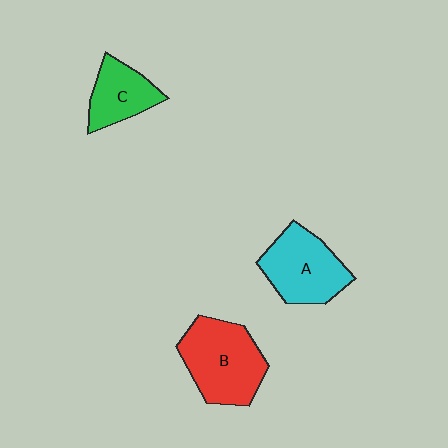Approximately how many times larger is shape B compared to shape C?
Approximately 1.7 times.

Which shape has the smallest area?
Shape C (green).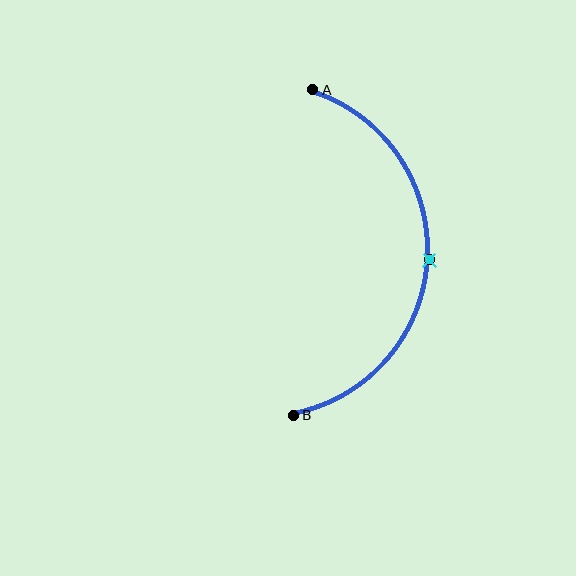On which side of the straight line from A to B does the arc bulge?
The arc bulges to the right of the straight line connecting A and B.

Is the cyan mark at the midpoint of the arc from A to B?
Yes. The cyan mark lies on the arc at equal arc-length from both A and B — it is the arc midpoint.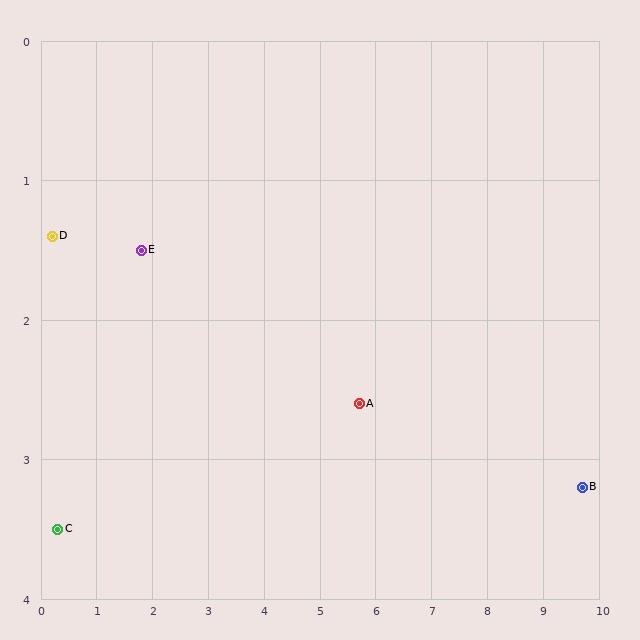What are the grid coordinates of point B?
Point B is at approximately (9.7, 3.2).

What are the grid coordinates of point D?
Point D is at approximately (0.2, 1.4).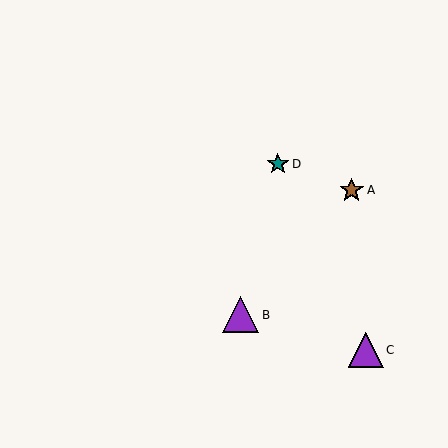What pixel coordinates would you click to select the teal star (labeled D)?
Click at (278, 164) to select the teal star D.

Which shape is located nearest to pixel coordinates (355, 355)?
The purple triangle (labeled C) at (366, 350) is nearest to that location.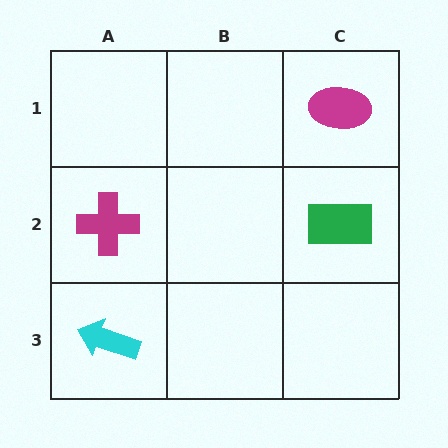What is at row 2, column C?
A green rectangle.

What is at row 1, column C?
A magenta ellipse.